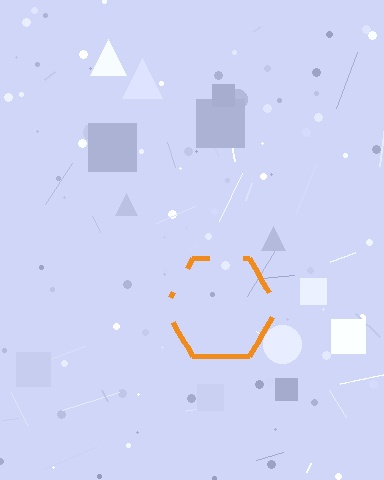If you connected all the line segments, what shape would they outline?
They would outline a hexagon.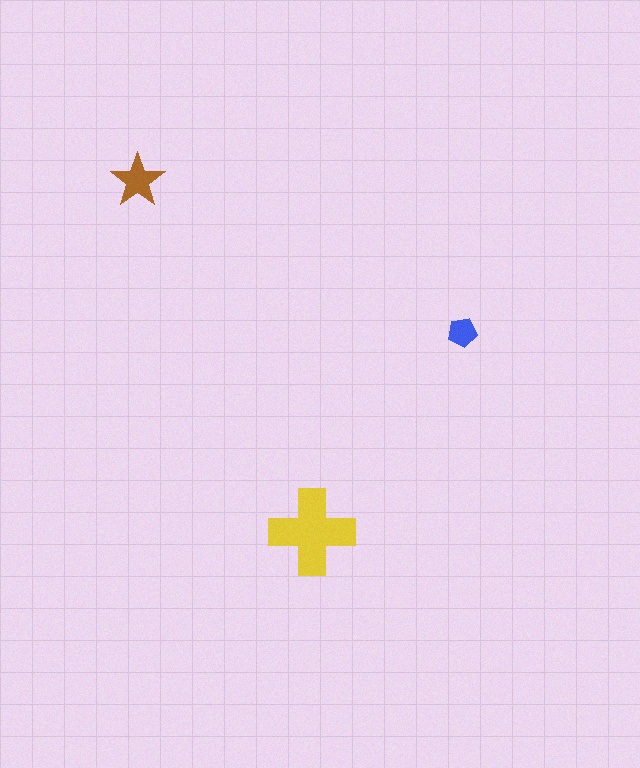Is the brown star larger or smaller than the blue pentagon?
Larger.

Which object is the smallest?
The blue pentagon.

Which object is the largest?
The yellow cross.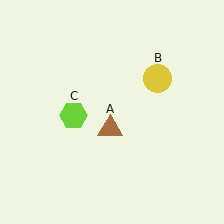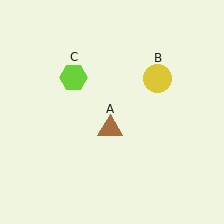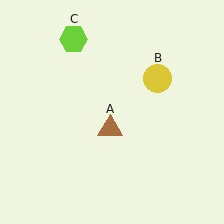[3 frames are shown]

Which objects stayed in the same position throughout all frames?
Brown triangle (object A) and yellow circle (object B) remained stationary.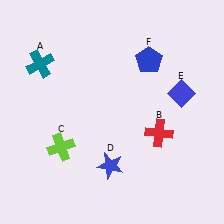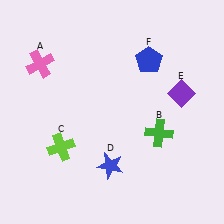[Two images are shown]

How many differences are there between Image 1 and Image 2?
There are 3 differences between the two images.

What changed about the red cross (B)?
In Image 1, B is red. In Image 2, it changed to green.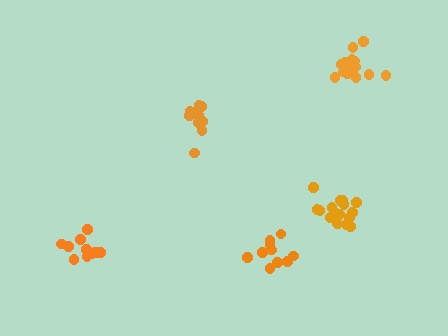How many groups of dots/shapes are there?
There are 5 groups.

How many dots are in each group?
Group 1: 16 dots, Group 2: 11 dots, Group 3: 10 dots, Group 4: 16 dots, Group 5: 10 dots (63 total).